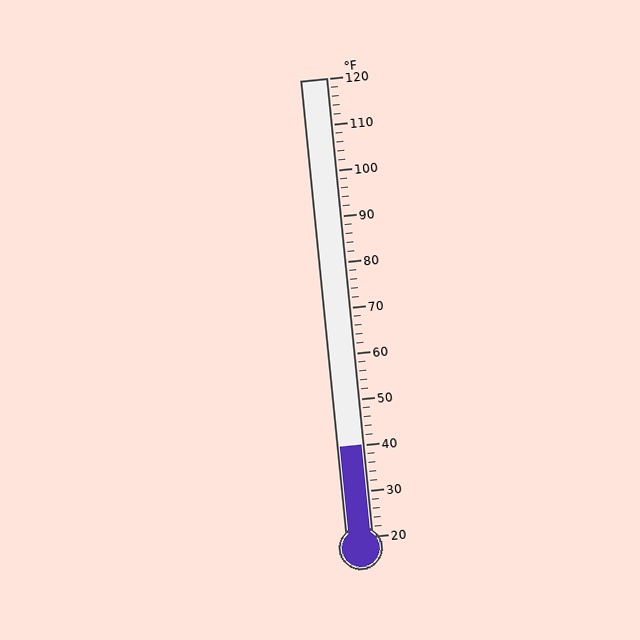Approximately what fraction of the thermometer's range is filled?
The thermometer is filled to approximately 20% of its range.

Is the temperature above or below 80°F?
The temperature is below 80°F.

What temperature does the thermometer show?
The thermometer shows approximately 40°F.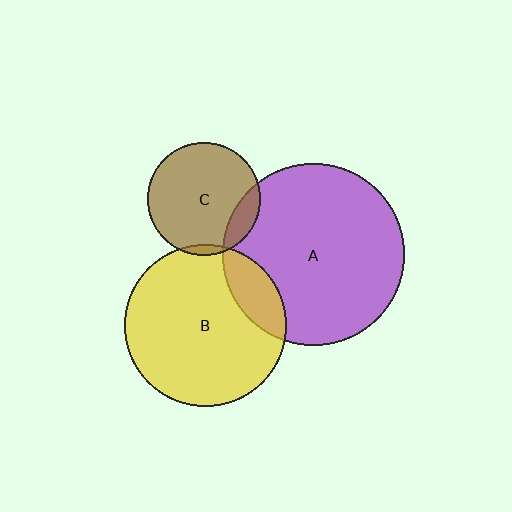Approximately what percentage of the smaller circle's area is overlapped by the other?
Approximately 15%.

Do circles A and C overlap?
Yes.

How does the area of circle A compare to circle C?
Approximately 2.6 times.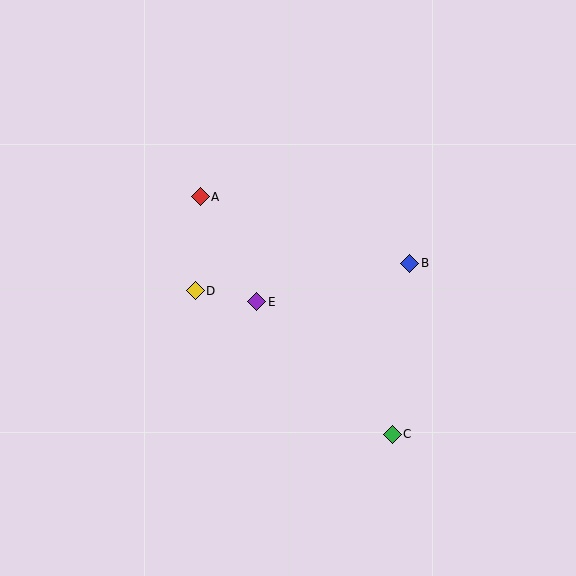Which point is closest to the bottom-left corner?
Point D is closest to the bottom-left corner.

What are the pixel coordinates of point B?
Point B is at (409, 263).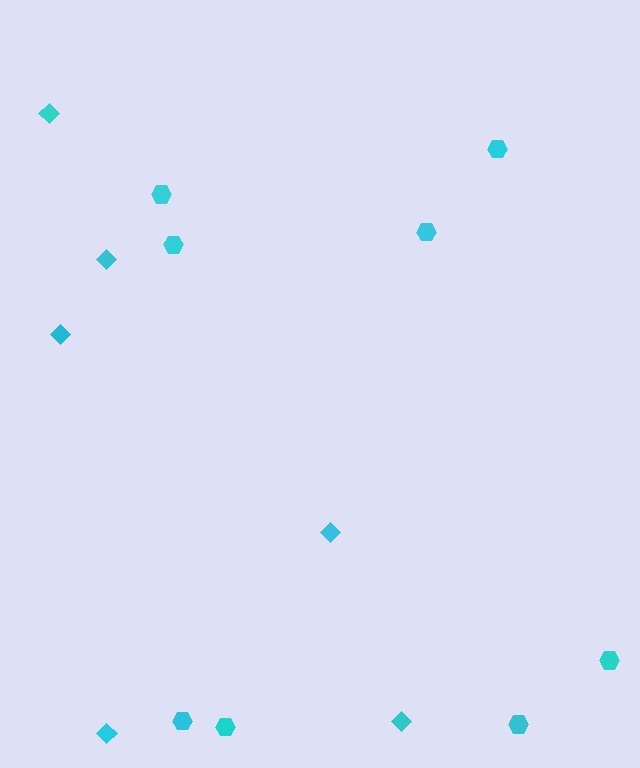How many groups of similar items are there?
There are 2 groups: one group of hexagons (8) and one group of diamonds (6).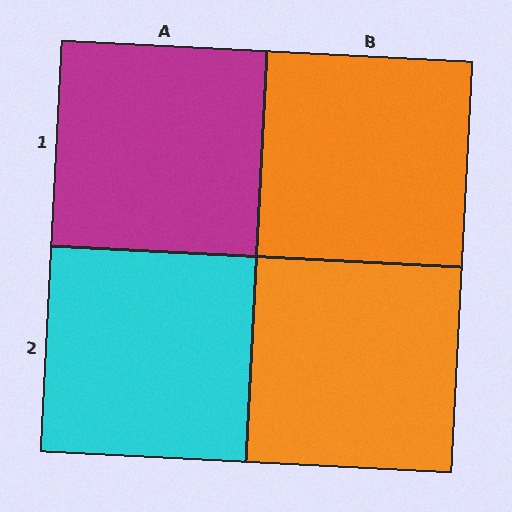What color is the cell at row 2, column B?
Orange.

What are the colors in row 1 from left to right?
Magenta, orange.